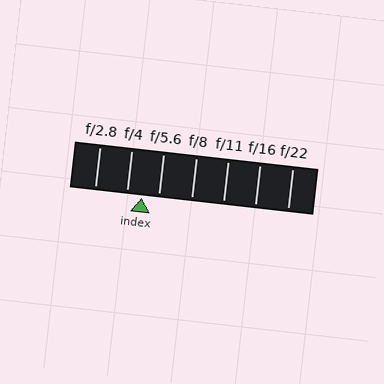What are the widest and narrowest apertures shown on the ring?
The widest aperture shown is f/2.8 and the narrowest is f/22.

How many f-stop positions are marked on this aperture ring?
There are 7 f-stop positions marked.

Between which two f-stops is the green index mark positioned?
The index mark is between f/4 and f/5.6.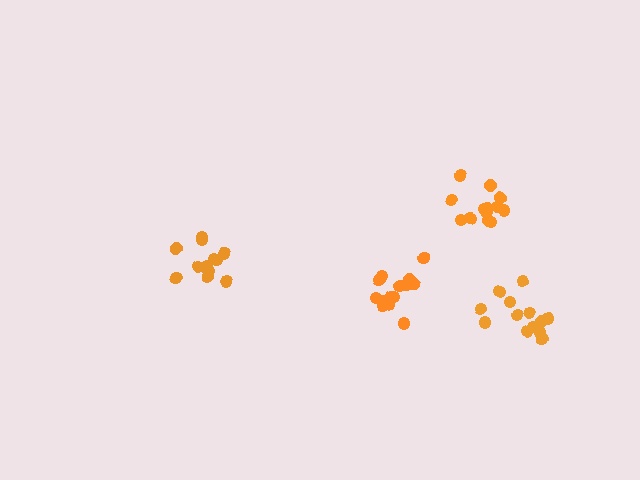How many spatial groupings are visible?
There are 4 spatial groupings.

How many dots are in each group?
Group 1: 12 dots, Group 2: 13 dots, Group 3: 15 dots, Group 4: 13 dots (53 total).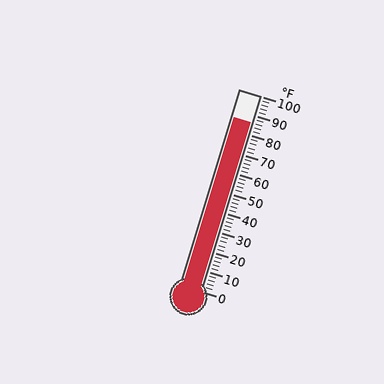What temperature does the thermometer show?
The thermometer shows approximately 86°F.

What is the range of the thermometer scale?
The thermometer scale ranges from 0°F to 100°F.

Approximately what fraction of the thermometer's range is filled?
The thermometer is filled to approximately 85% of its range.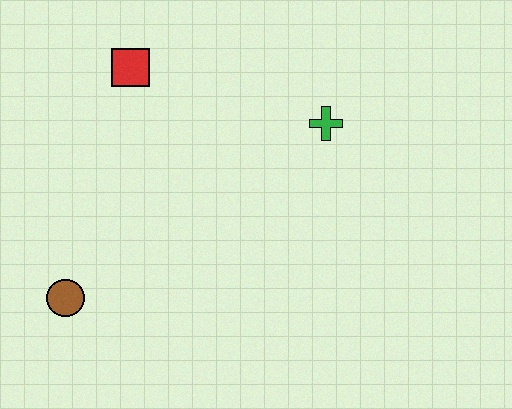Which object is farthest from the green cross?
The brown circle is farthest from the green cross.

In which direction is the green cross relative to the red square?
The green cross is to the right of the red square.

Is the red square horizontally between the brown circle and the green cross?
Yes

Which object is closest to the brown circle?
The red square is closest to the brown circle.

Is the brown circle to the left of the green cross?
Yes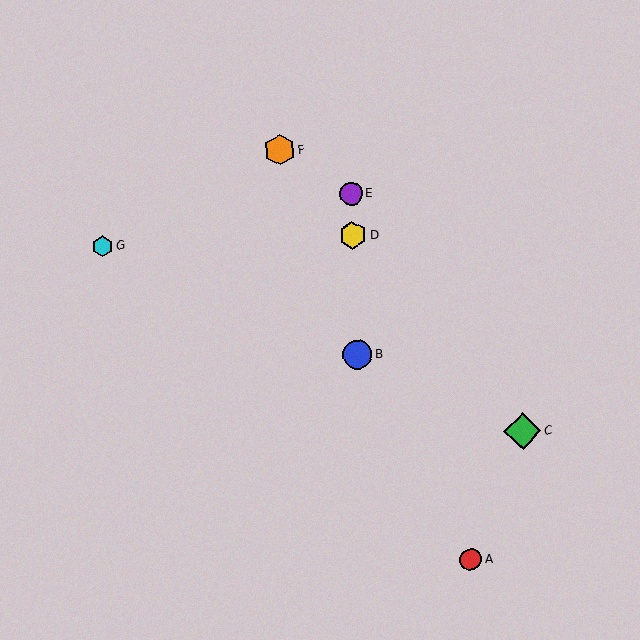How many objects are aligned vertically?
3 objects (B, D, E) are aligned vertically.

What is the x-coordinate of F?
Object F is at x≈280.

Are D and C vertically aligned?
No, D is at x≈353 and C is at x≈522.